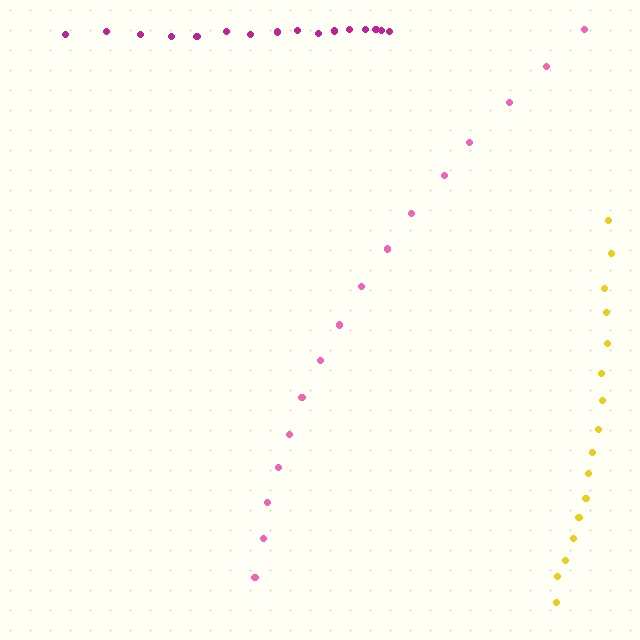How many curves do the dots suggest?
There are 3 distinct paths.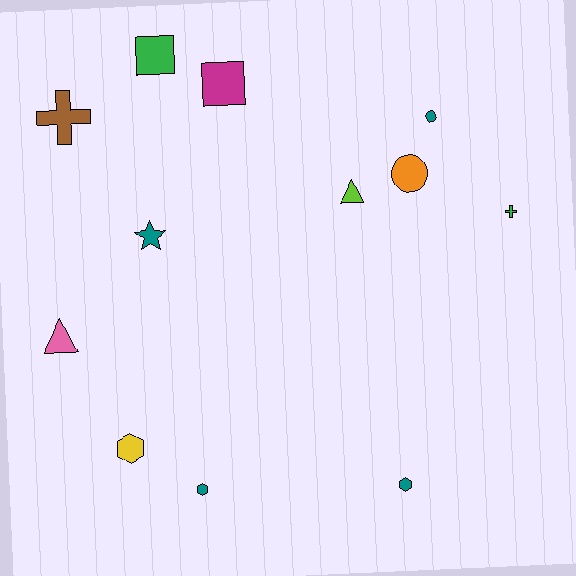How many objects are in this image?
There are 12 objects.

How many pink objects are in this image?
There is 1 pink object.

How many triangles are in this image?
There are 2 triangles.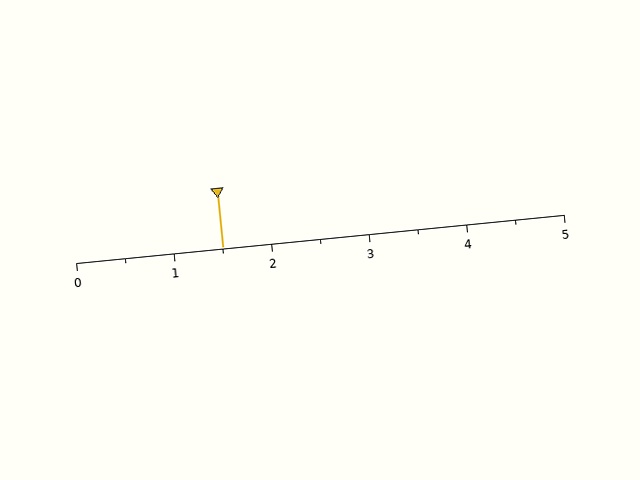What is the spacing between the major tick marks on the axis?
The major ticks are spaced 1 apart.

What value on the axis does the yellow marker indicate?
The marker indicates approximately 1.5.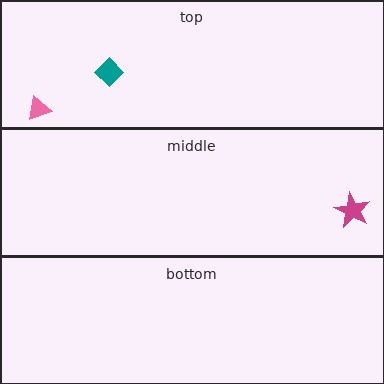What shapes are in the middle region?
The magenta star.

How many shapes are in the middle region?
1.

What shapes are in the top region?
The teal diamond, the pink triangle.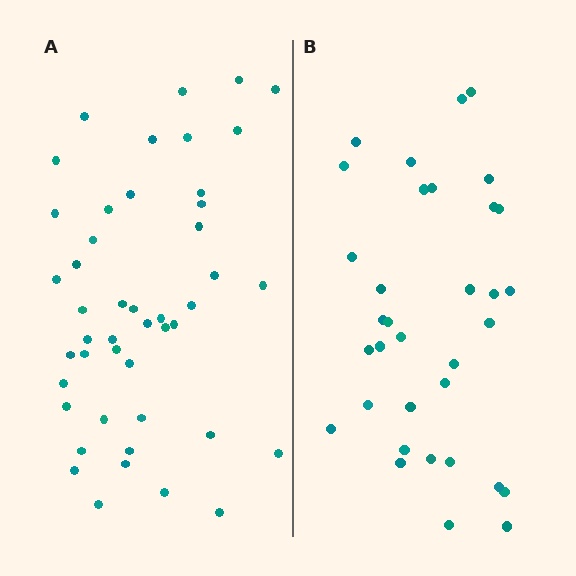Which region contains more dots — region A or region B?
Region A (the left region) has more dots.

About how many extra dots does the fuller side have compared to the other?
Region A has roughly 12 or so more dots than region B.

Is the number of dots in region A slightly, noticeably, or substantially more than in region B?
Region A has noticeably more, but not dramatically so. The ratio is roughly 1.4 to 1.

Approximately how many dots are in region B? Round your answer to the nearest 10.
About 30 dots. (The exact count is 34, which rounds to 30.)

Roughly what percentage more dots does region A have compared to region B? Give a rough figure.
About 35% more.